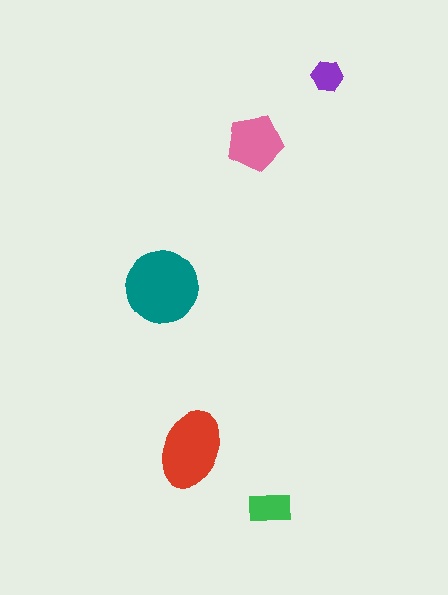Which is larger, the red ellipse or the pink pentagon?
The red ellipse.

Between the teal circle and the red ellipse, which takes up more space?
The teal circle.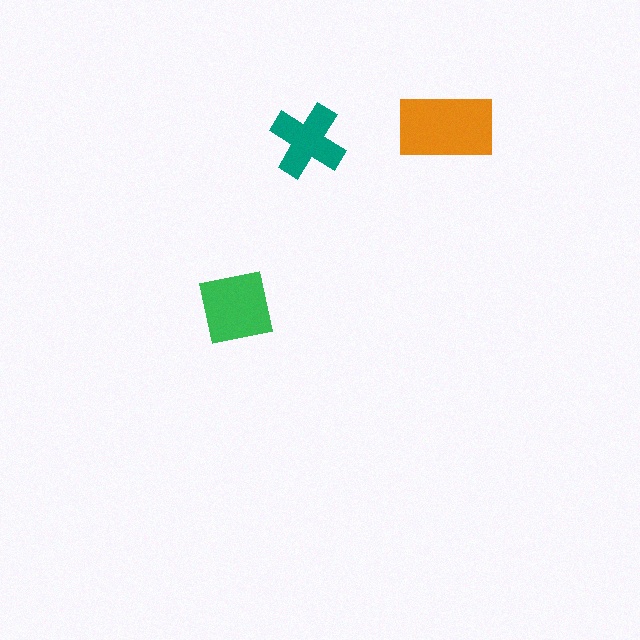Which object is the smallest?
The teal cross.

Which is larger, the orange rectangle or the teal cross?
The orange rectangle.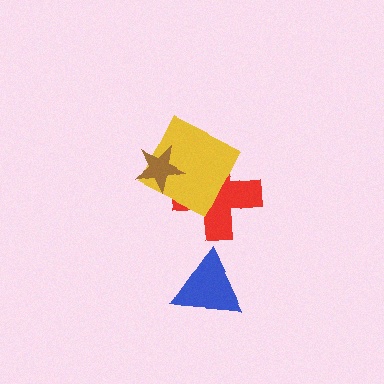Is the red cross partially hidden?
Yes, it is partially covered by another shape.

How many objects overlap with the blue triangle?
0 objects overlap with the blue triangle.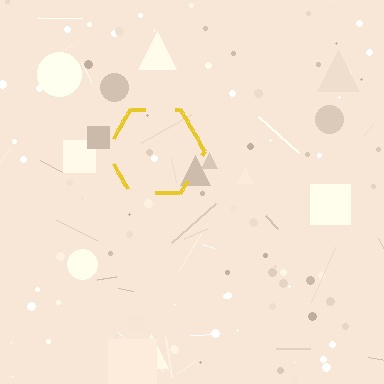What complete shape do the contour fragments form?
The contour fragments form a hexagon.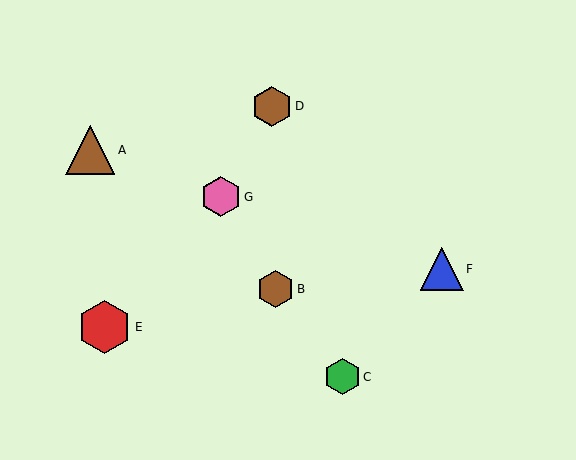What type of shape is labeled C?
Shape C is a green hexagon.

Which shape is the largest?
The red hexagon (labeled E) is the largest.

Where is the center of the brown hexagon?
The center of the brown hexagon is at (276, 289).